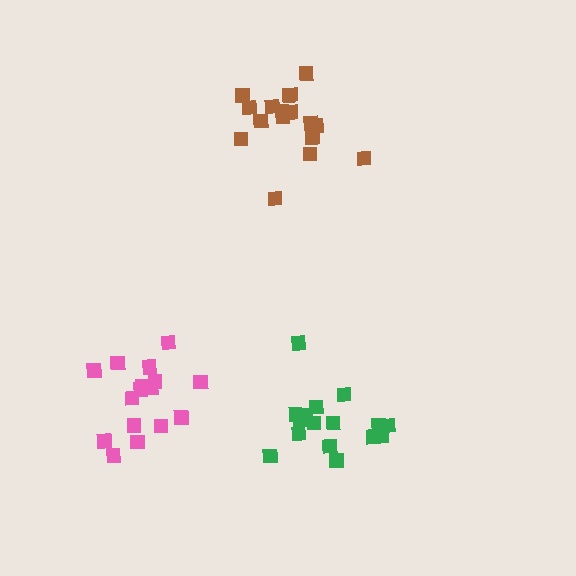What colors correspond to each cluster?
The clusters are colored: pink, brown, green.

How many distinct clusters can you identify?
There are 3 distinct clusters.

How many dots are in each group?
Group 1: 16 dots, Group 2: 18 dots, Group 3: 16 dots (50 total).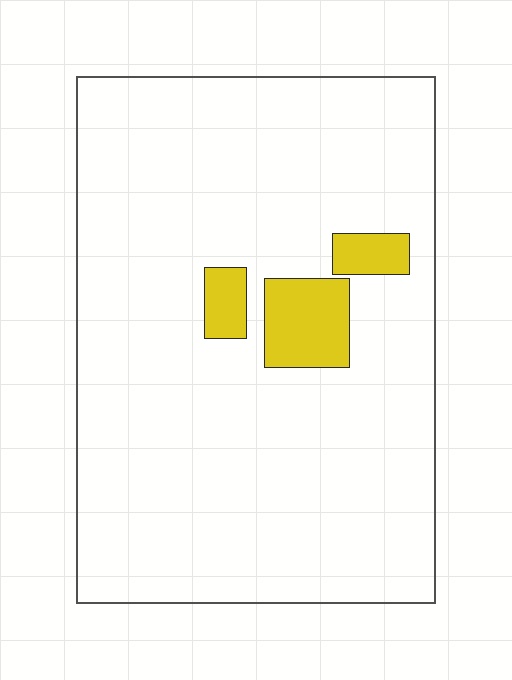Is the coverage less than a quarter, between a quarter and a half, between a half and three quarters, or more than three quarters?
Less than a quarter.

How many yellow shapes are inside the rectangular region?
3.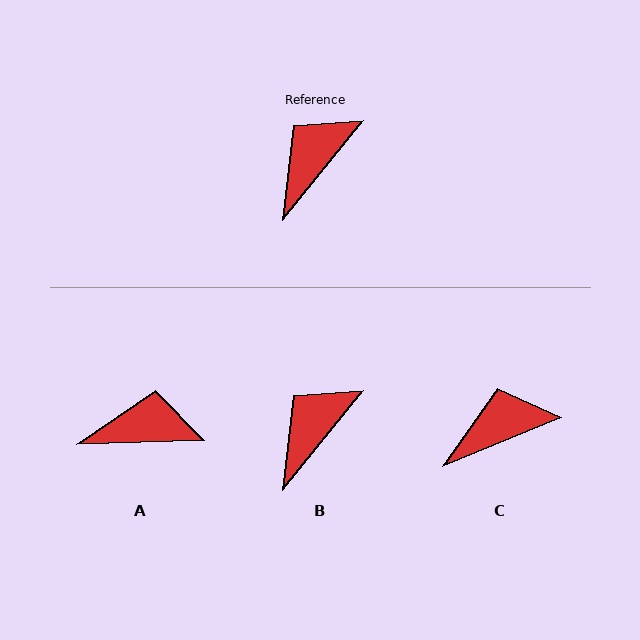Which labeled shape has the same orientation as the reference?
B.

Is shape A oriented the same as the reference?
No, it is off by about 50 degrees.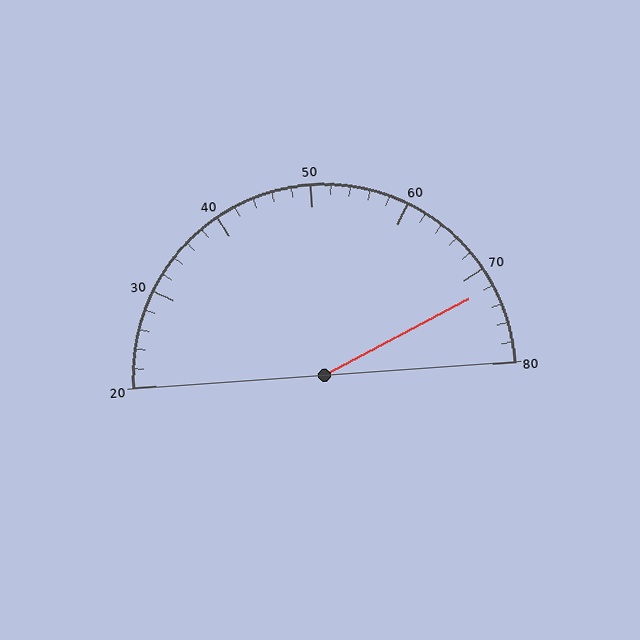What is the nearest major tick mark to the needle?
The nearest major tick mark is 70.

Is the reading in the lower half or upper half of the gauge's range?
The reading is in the upper half of the range (20 to 80).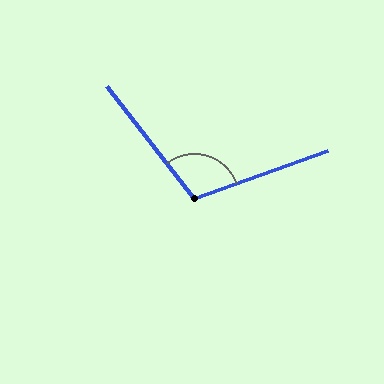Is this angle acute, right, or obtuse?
It is obtuse.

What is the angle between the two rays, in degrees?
Approximately 108 degrees.